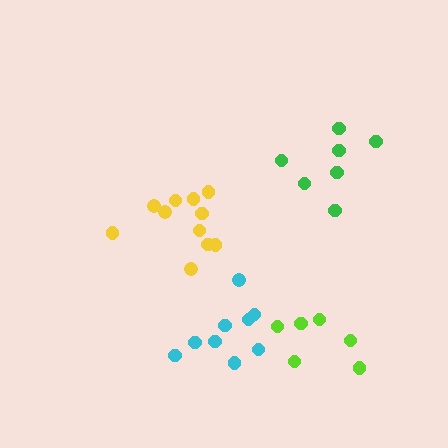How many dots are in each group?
Group 1: 6 dots, Group 2: 11 dots, Group 3: 7 dots, Group 4: 9 dots (33 total).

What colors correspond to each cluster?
The clusters are colored: lime, yellow, green, cyan.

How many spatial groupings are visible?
There are 4 spatial groupings.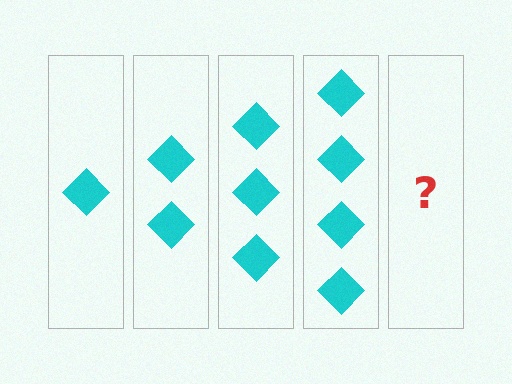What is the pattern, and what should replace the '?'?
The pattern is that each step adds one more diamond. The '?' should be 5 diamonds.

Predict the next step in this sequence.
The next step is 5 diamonds.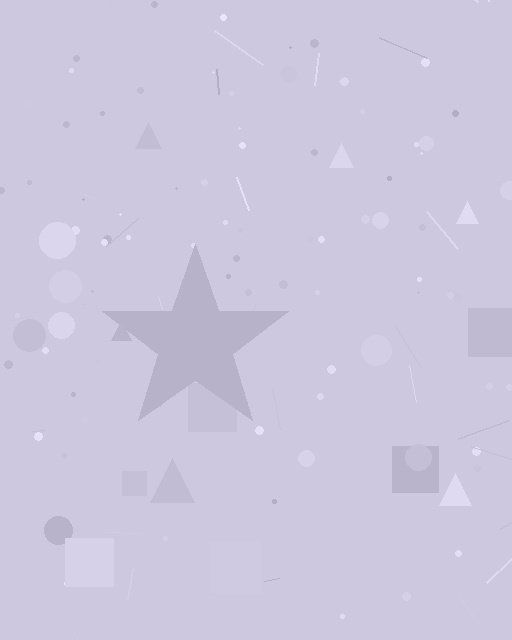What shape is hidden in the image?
A star is hidden in the image.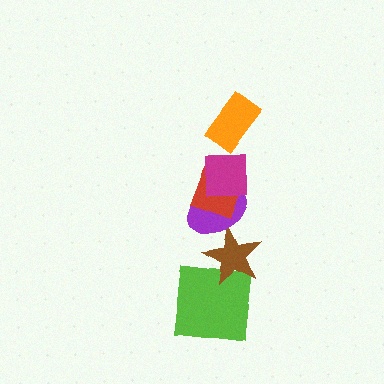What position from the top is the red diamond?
The red diamond is 3rd from the top.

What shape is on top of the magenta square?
The orange rectangle is on top of the magenta square.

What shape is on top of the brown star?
The purple ellipse is on top of the brown star.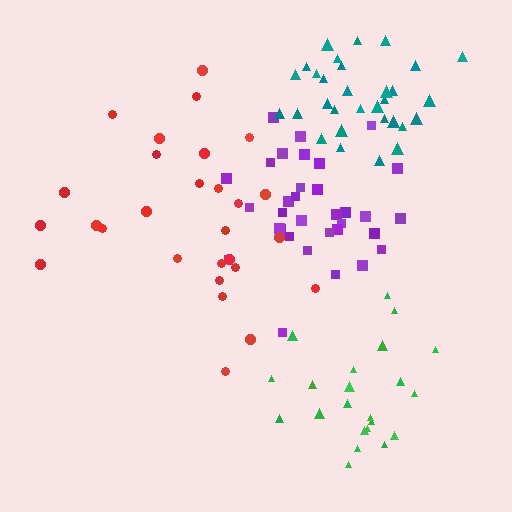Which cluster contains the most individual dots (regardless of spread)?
Purple (33).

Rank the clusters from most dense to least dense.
teal, purple, green, red.